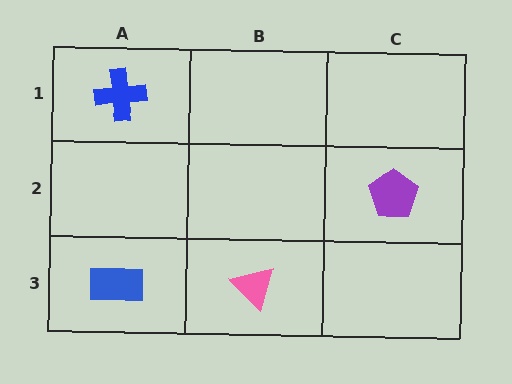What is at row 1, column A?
A blue cross.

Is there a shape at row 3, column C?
No, that cell is empty.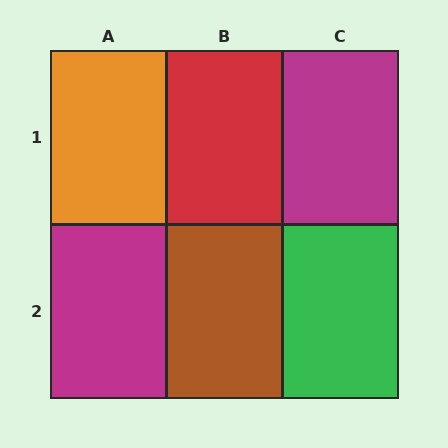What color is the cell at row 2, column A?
Magenta.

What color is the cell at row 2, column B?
Brown.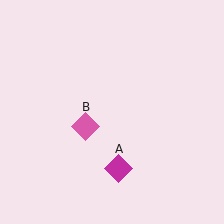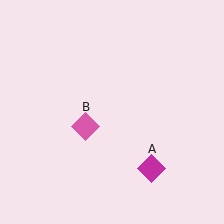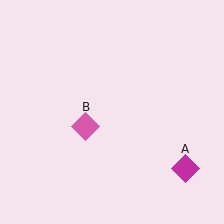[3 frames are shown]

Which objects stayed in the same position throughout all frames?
Pink diamond (object B) remained stationary.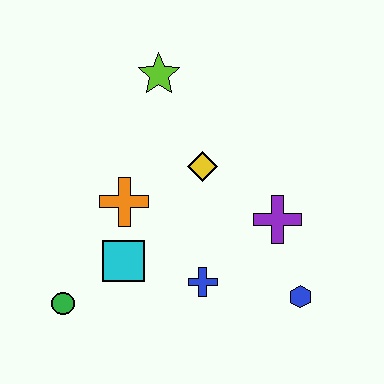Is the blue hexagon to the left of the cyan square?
No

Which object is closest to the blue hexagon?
The purple cross is closest to the blue hexagon.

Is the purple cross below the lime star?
Yes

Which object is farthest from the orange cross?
The blue hexagon is farthest from the orange cross.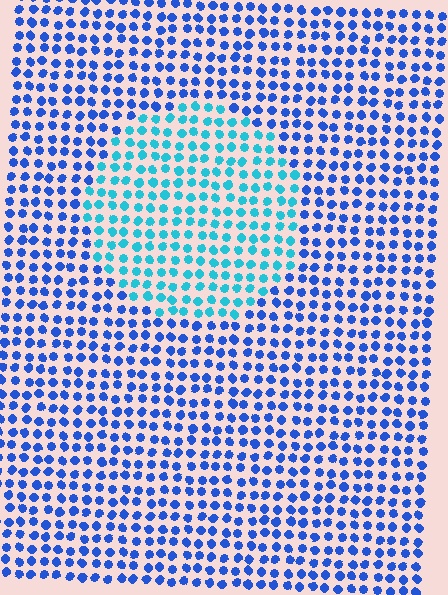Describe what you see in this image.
The image is filled with small blue elements in a uniform arrangement. A circle-shaped region is visible where the elements are tinted to a slightly different hue, forming a subtle color boundary.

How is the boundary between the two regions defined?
The boundary is defined purely by a slight shift in hue (about 38 degrees). Spacing, size, and orientation are identical on both sides.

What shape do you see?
I see a circle.